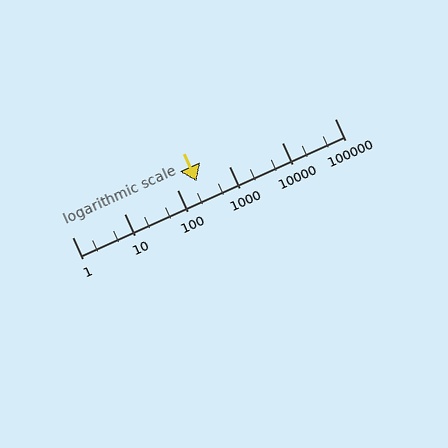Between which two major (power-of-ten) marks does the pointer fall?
The pointer is between 100 and 1000.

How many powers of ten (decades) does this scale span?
The scale spans 5 decades, from 1 to 100000.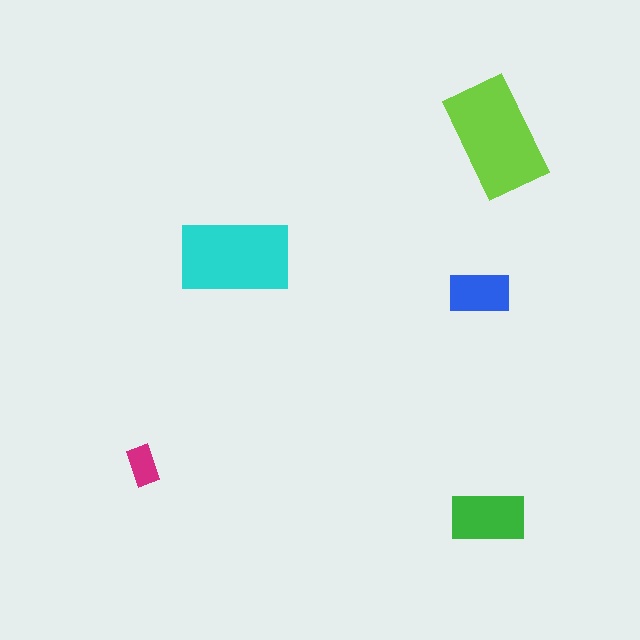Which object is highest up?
The lime rectangle is topmost.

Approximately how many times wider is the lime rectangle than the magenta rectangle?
About 3 times wider.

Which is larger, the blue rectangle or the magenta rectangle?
The blue one.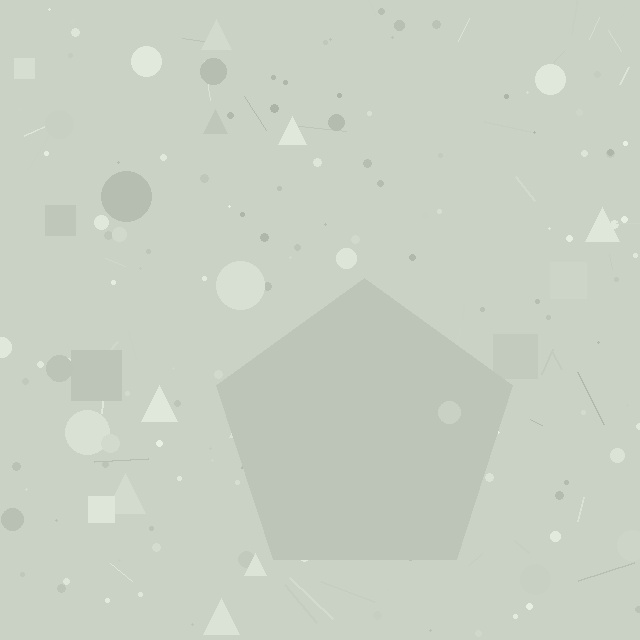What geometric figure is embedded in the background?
A pentagon is embedded in the background.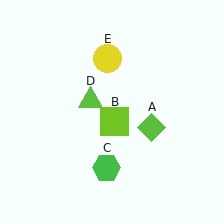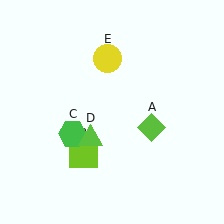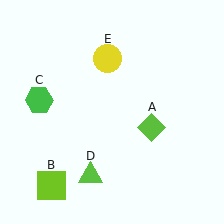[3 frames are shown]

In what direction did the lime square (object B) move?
The lime square (object B) moved down and to the left.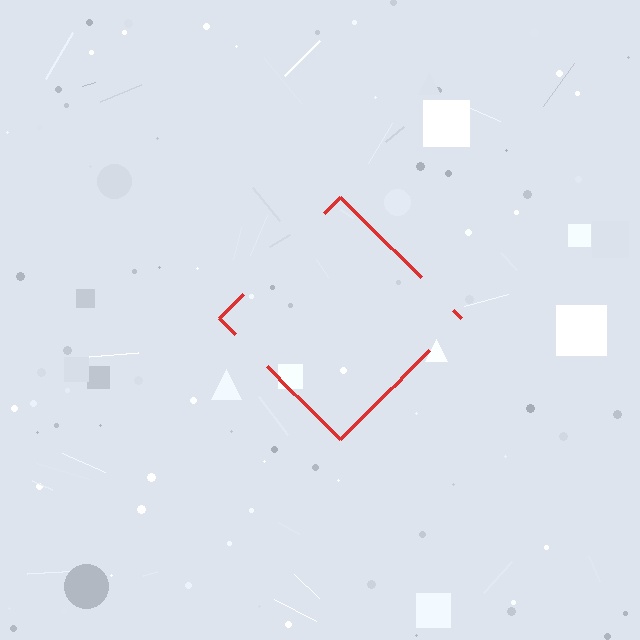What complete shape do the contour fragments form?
The contour fragments form a diamond.